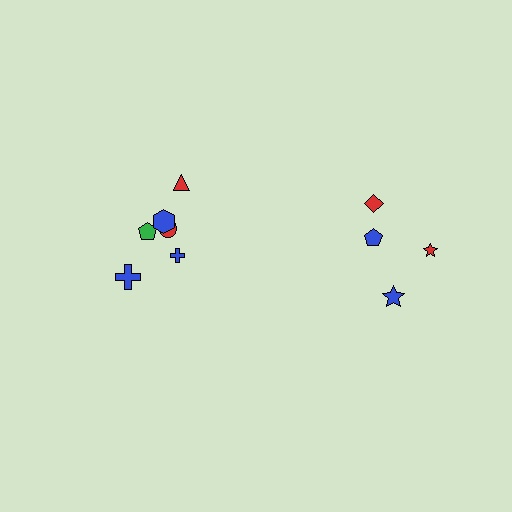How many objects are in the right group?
There are 4 objects.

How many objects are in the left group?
There are 6 objects.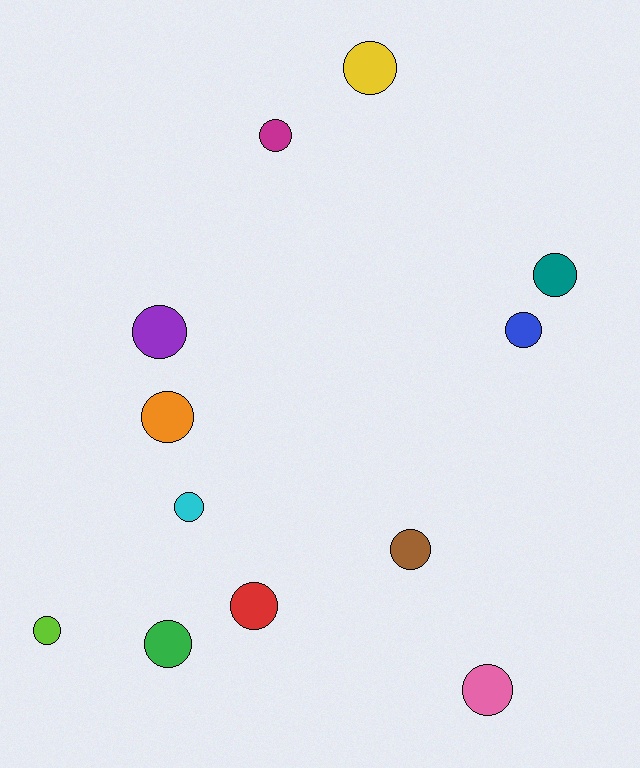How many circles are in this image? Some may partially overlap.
There are 12 circles.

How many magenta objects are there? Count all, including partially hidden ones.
There is 1 magenta object.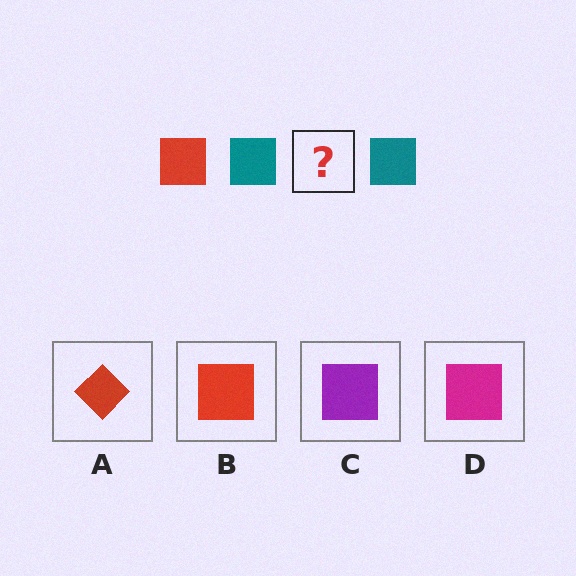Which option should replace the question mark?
Option B.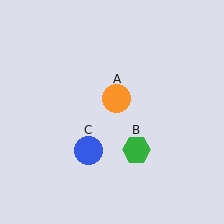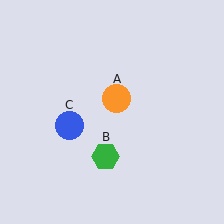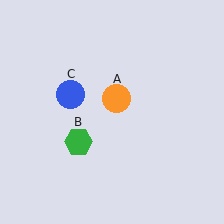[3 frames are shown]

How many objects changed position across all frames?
2 objects changed position: green hexagon (object B), blue circle (object C).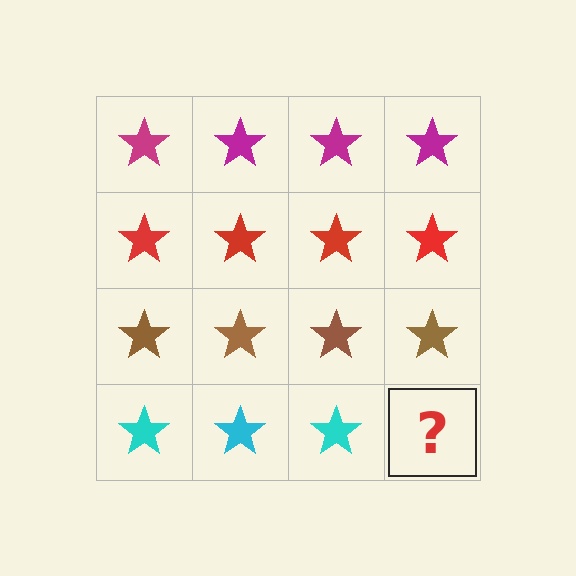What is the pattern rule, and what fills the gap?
The rule is that each row has a consistent color. The gap should be filled with a cyan star.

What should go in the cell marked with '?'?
The missing cell should contain a cyan star.